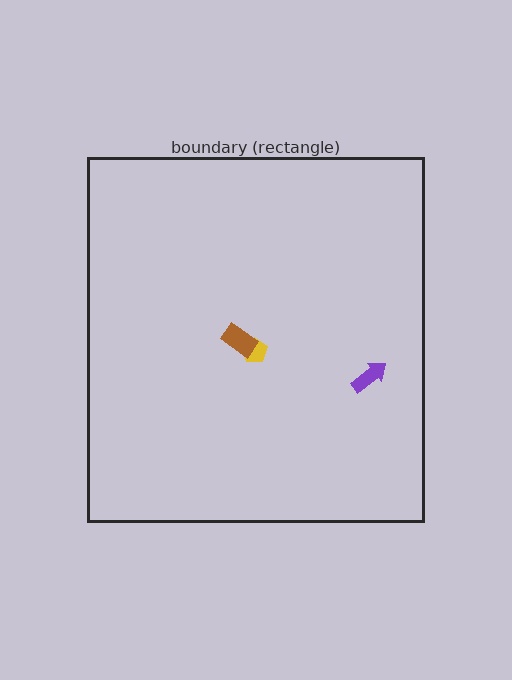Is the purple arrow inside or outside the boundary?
Inside.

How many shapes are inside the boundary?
3 inside, 0 outside.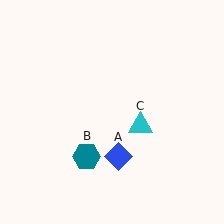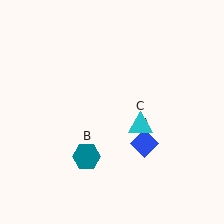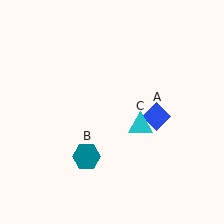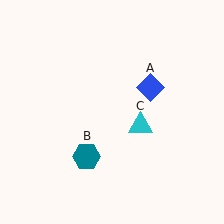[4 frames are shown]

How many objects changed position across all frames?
1 object changed position: blue diamond (object A).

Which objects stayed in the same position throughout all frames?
Teal hexagon (object B) and cyan triangle (object C) remained stationary.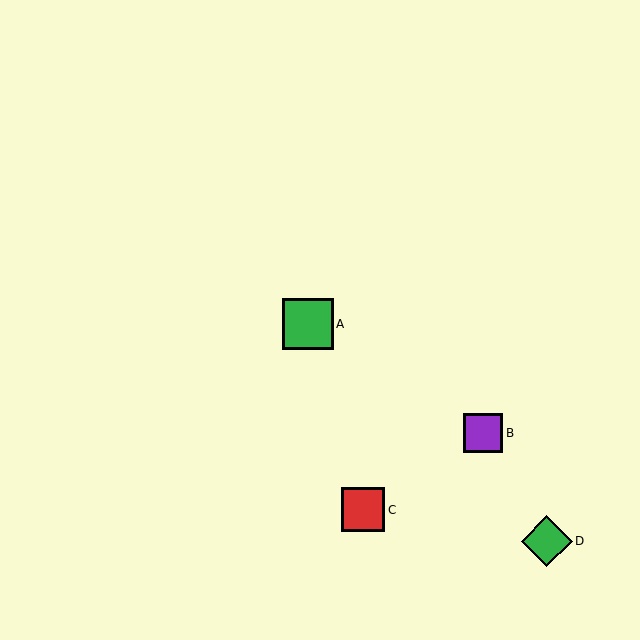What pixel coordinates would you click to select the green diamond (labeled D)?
Click at (546, 541) to select the green diamond D.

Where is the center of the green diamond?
The center of the green diamond is at (546, 541).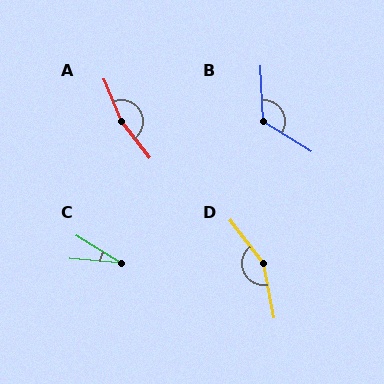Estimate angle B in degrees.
Approximately 124 degrees.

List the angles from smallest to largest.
C (26°), B (124°), D (153°), A (165°).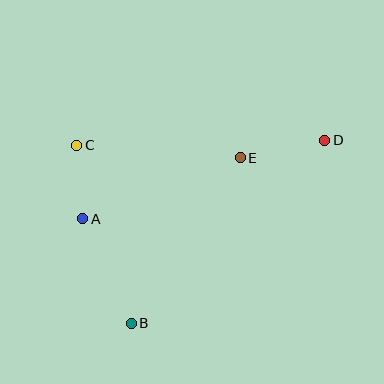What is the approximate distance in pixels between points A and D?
The distance between A and D is approximately 255 pixels.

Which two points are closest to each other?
Points A and C are closest to each other.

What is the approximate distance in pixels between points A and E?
The distance between A and E is approximately 169 pixels.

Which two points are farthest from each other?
Points B and D are farthest from each other.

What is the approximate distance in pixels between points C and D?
The distance between C and D is approximately 248 pixels.